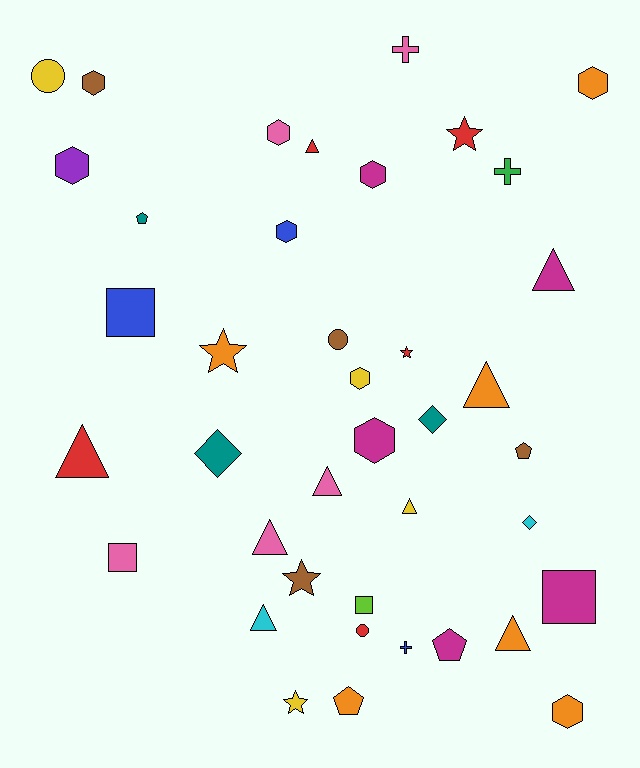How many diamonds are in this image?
There are 3 diamonds.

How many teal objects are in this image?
There are 3 teal objects.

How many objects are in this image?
There are 40 objects.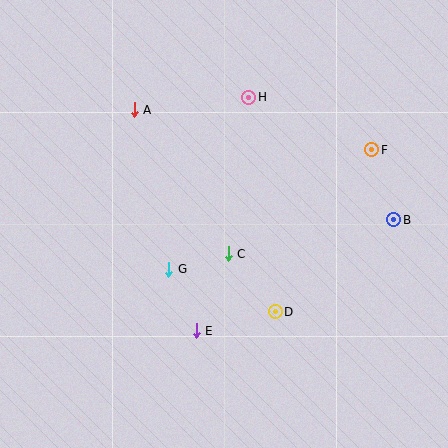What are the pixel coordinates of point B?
Point B is at (394, 220).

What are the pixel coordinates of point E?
Point E is at (196, 331).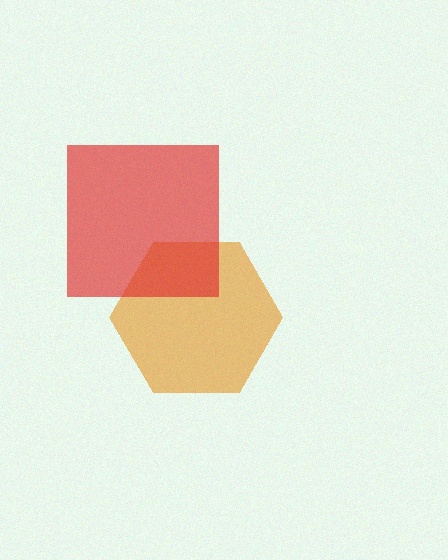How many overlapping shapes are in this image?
There are 2 overlapping shapes in the image.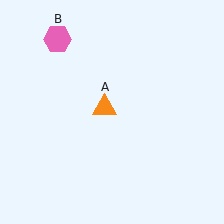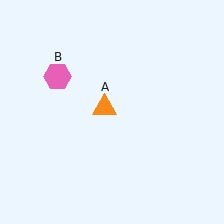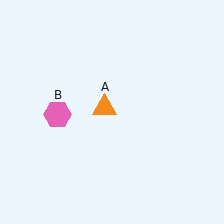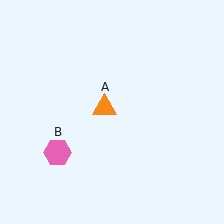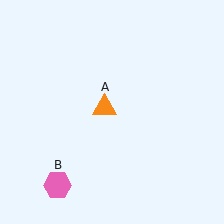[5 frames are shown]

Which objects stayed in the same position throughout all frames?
Orange triangle (object A) remained stationary.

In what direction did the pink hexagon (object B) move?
The pink hexagon (object B) moved down.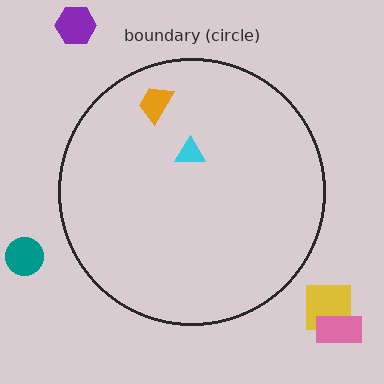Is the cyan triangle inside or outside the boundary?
Inside.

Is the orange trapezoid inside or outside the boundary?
Inside.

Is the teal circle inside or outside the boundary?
Outside.